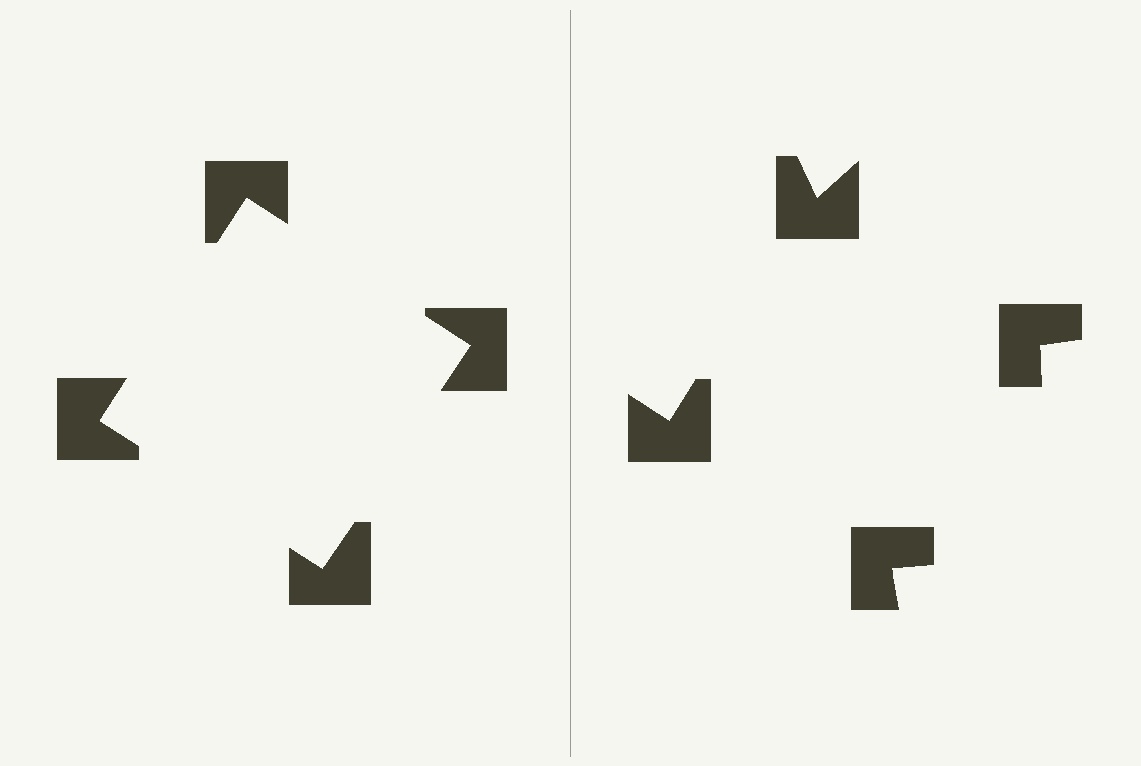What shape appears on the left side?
An illusory square.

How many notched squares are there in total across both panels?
8 — 4 on each side.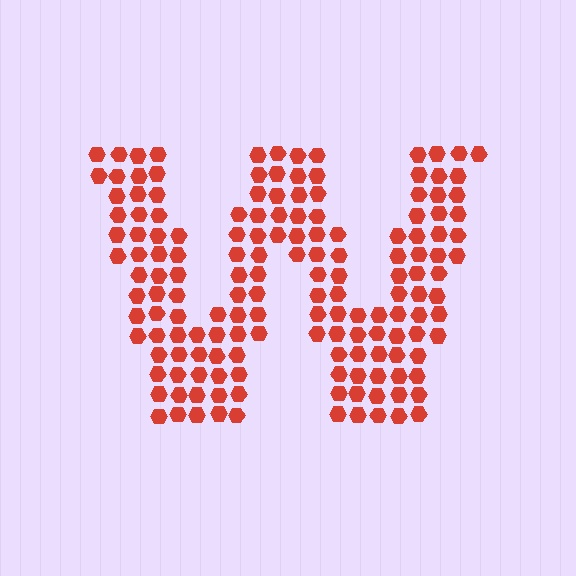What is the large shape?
The large shape is the letter W.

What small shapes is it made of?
It is made of small hexagons.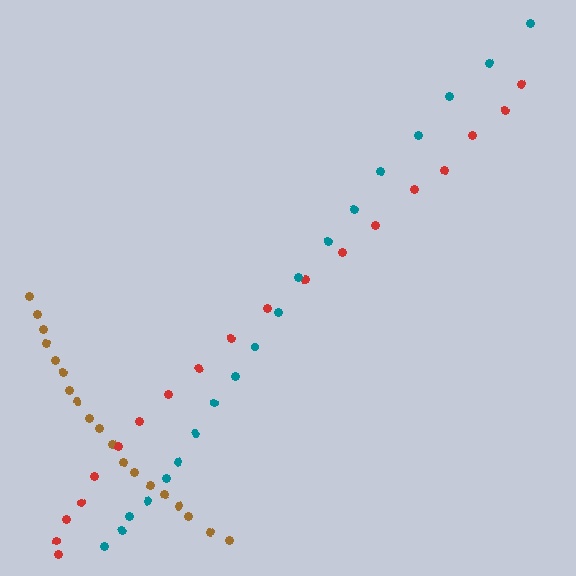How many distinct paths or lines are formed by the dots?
There are 3 distinct paths.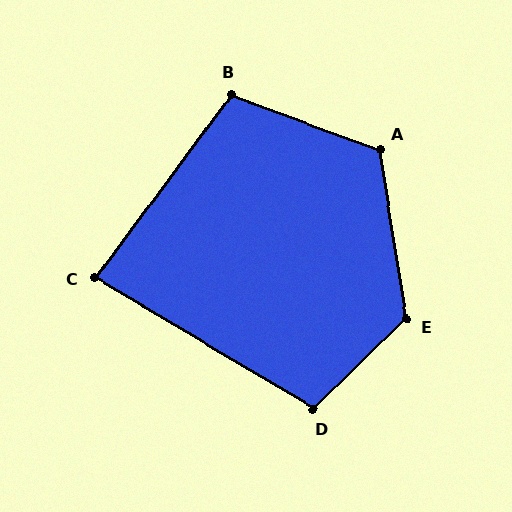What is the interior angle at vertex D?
Approximately 105 degrees (obtuse).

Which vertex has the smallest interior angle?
C, at approximately 84 degrees.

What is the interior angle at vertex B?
Approximately 106 degrees (obtuse).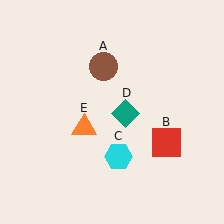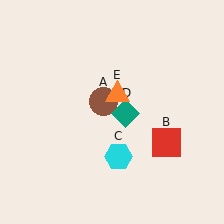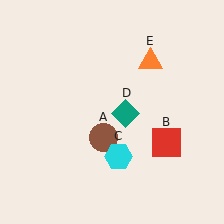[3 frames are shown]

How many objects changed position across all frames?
2 objects changed position: brown circle (object A), orange triangle (object E).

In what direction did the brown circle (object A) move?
The brown circle (object A) moved down.